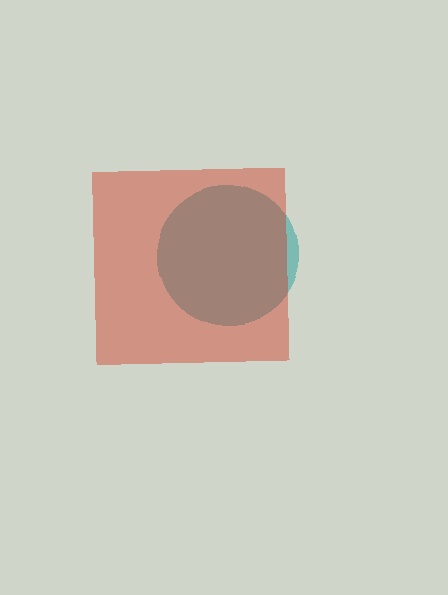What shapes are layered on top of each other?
The layered shapes are: a teal circle, a red square.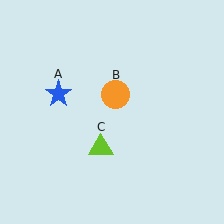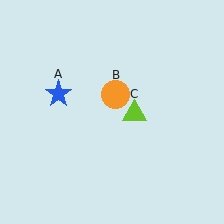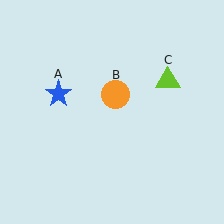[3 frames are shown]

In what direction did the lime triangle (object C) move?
The lime triangle (object C) moved up and to the right.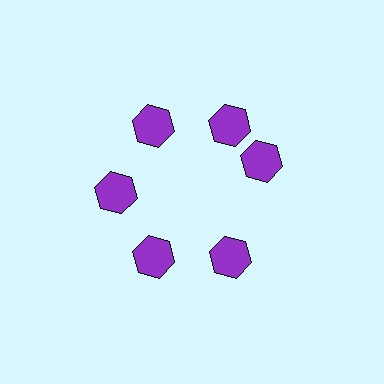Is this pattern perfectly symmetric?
No. The 6 purple hexagons are arranged in a ring, but one element near the 3 o'clock position is rotated out of alignment along the ring, breaking the 6-fold rotational symmetry.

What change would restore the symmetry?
The symmetry would be restored by rotating it back into even spacing with its neighbors so that all 6 hexagons sit at equal angles and equal distance from the center.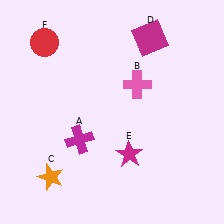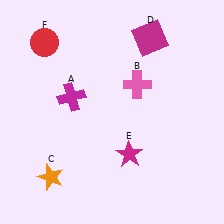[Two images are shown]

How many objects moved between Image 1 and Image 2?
1 object moved between the two images.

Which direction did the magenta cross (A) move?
The magenta cross (A) moved up.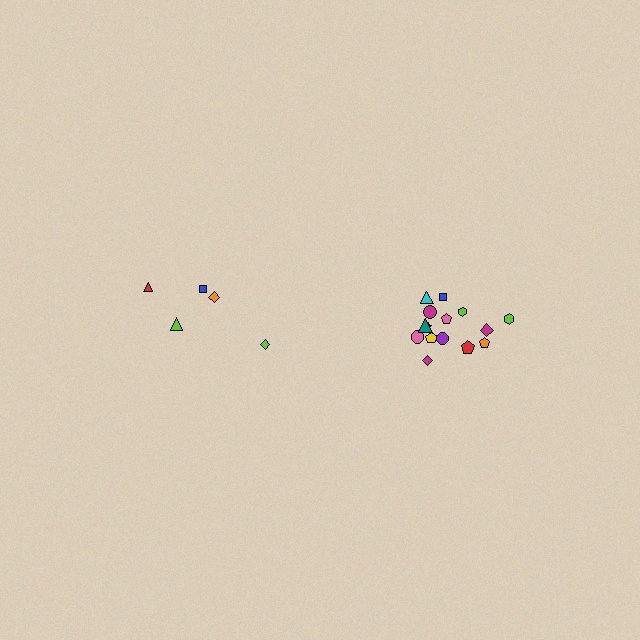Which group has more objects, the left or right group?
The right group.